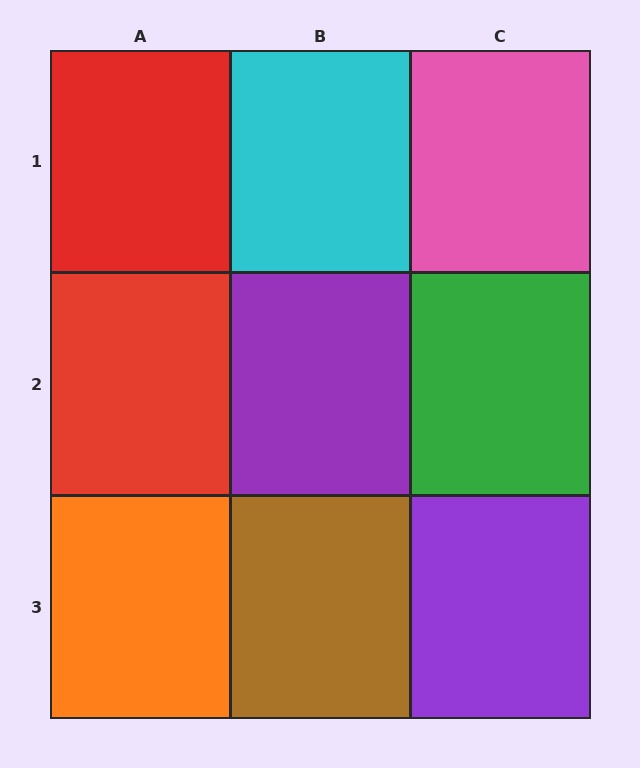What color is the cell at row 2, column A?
Red.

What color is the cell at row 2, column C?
Green.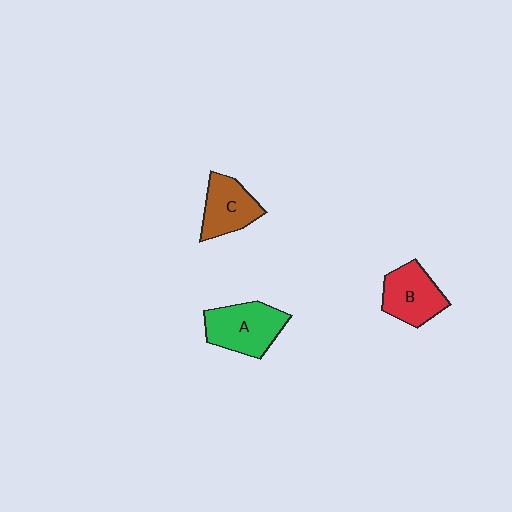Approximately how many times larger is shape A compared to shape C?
Approximately 1.3 times.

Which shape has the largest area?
Shape A (green).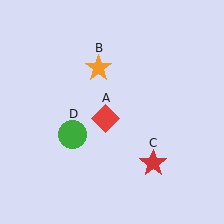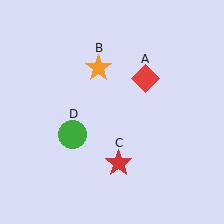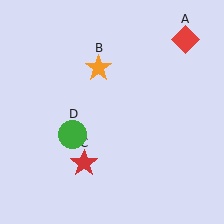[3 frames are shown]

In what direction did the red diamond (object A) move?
The red diamond (object A) moved up and to the right.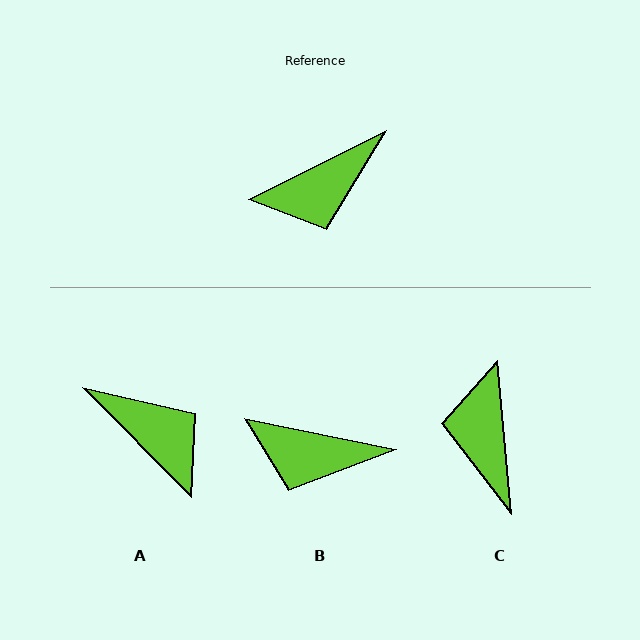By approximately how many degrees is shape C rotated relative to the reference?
Approximately 111 degrees clockwise.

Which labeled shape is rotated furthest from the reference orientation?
C, about 111 degrees away.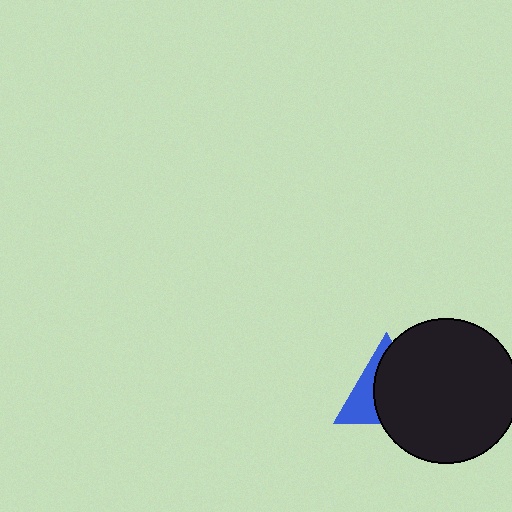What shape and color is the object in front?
The object in front is a black circle.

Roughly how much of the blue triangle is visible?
A small part of it is visible (roughly 36%).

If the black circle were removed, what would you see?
You would see the complete blue triangle.